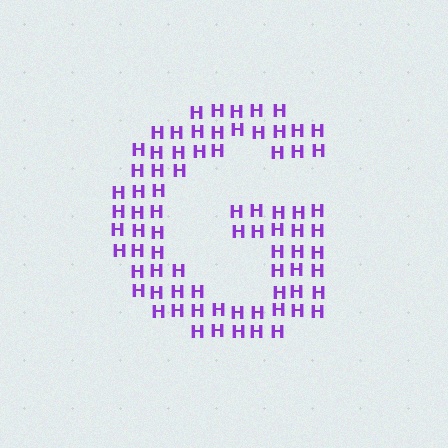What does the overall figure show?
The overall figure shows the letter G.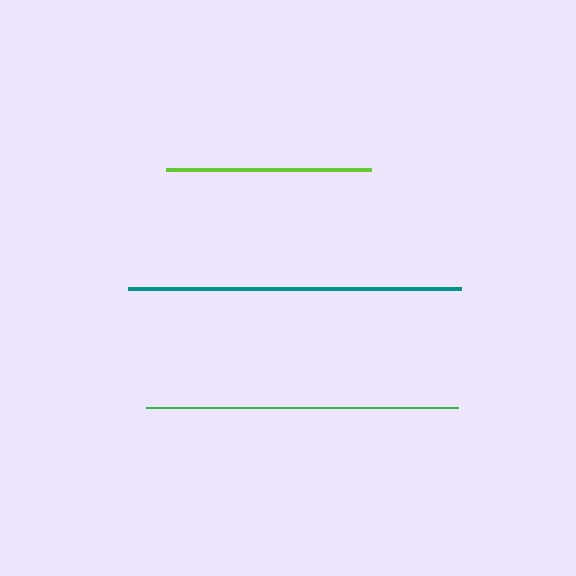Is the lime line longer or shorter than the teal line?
The teal line is longer than the lime line.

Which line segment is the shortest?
The lime line is the shortest at approximately 205 pixels.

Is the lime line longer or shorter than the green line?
The green line is longer than the lime line.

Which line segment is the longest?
The teal line is the longest at approximately 333 pixels.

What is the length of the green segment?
The green segment is approximately 311 pixels long.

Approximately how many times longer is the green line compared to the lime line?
The green line is approximately 1.5 times the length of the lime line.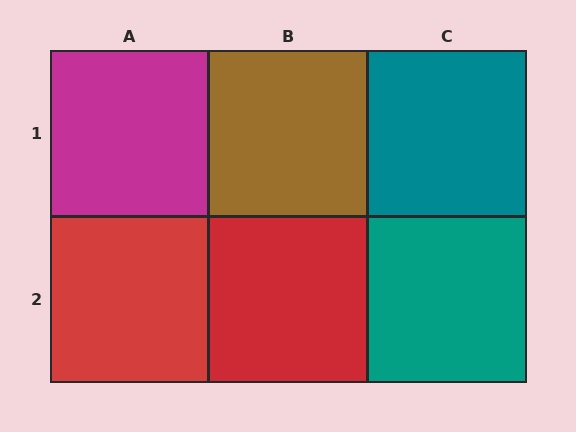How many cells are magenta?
1 cell is magenta.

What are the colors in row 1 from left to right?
Magenta, brown, teal.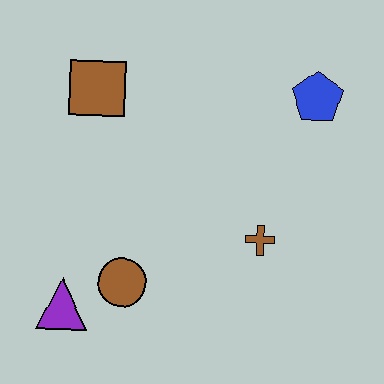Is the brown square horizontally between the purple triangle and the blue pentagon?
Yes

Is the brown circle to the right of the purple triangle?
Yes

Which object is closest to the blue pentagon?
The brown cross is closest to the blue pentagon.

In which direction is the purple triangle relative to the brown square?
The purple triangle is below the brown square.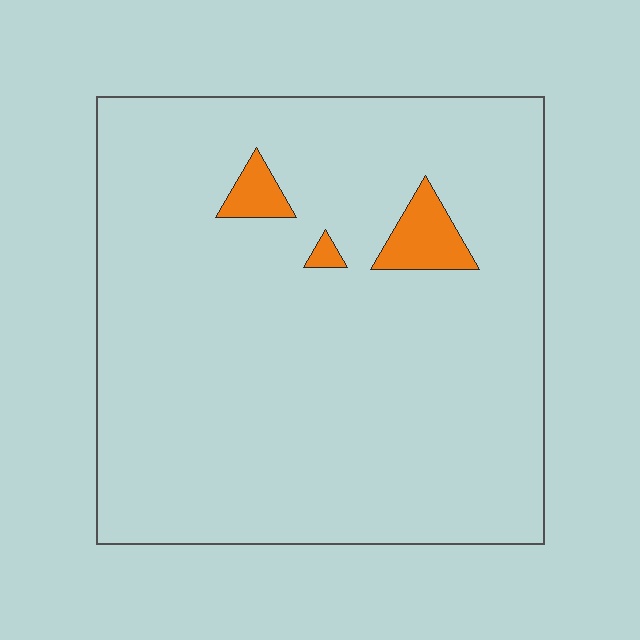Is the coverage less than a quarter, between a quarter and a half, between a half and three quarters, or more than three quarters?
Less than a quarter.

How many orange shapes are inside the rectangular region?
3.